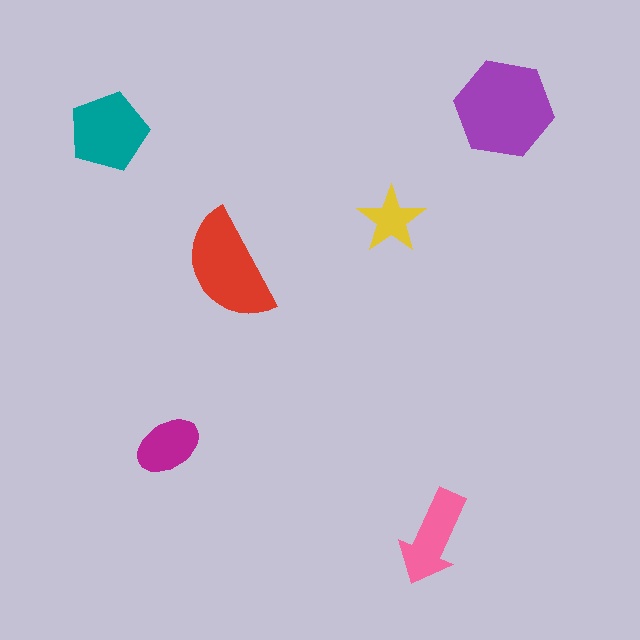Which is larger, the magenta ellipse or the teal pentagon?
The teal pentagon.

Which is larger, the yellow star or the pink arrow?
The pink arrow.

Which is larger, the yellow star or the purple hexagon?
The purple hexagon.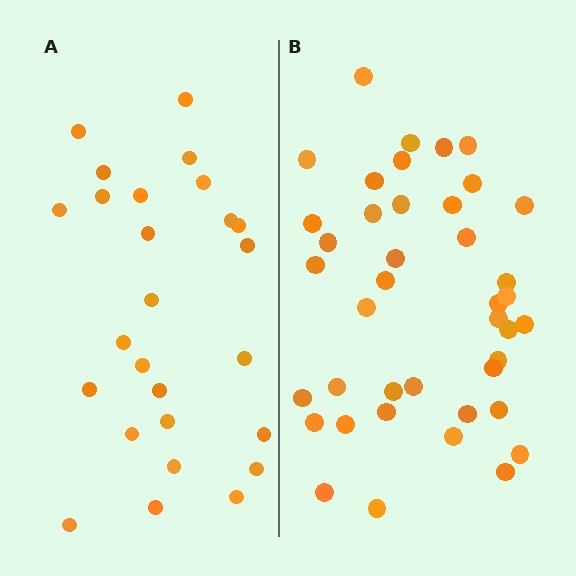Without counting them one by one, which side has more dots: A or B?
Region B (the right region) has more dots.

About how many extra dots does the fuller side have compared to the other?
Region B has approximately 15 more dots than region A.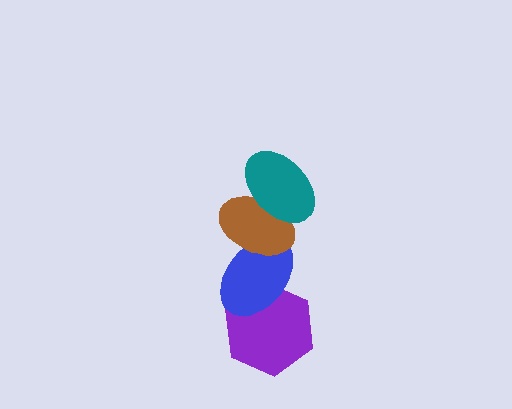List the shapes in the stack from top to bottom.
From top to bottom: the teal ellipse, the brown ellipse, the blue ellipse, the purple hexagon.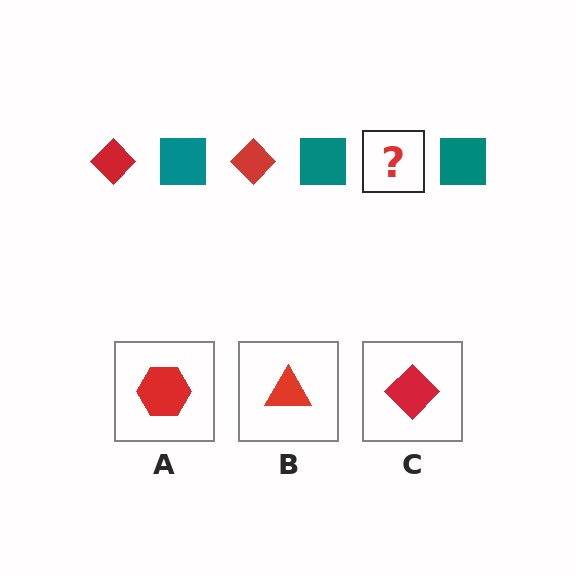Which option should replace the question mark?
Option C.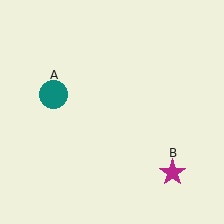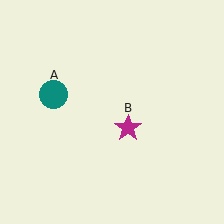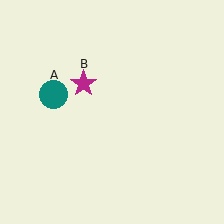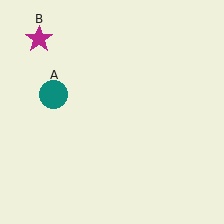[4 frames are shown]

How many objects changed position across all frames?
1 object changed position: magenta star (object B).